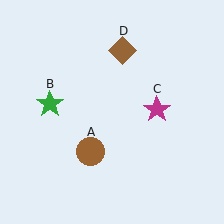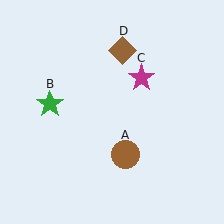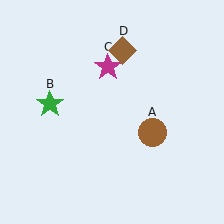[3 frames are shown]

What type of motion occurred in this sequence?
The brown circle (object A), magenta star (object C) rotated counterclockwise around the center of the scene.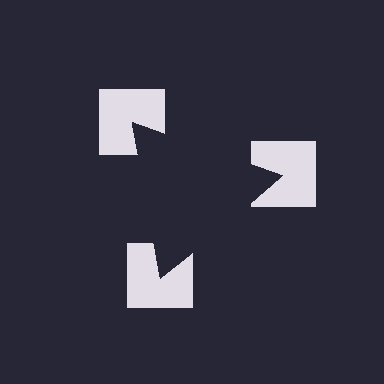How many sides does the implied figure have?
3 sides.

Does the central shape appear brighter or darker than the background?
It typically appears slightly darker than the background, even though no actual brightness change is drawn.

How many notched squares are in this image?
There are 3 — one at each vertex of the illusory triangle.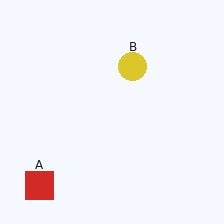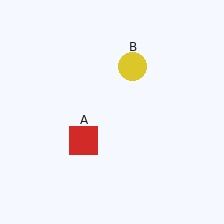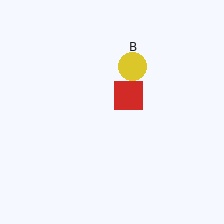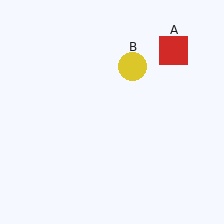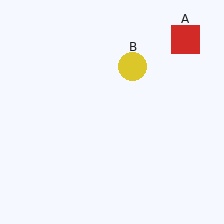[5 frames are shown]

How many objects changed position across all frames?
1 object changed position: red square (object A).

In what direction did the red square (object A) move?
The red square (object A) moved up and to the right.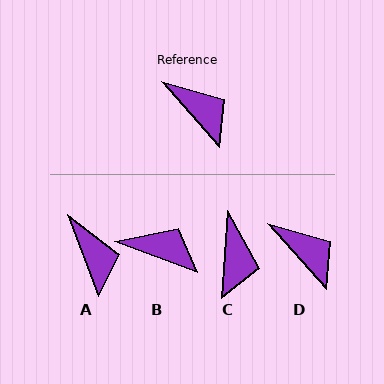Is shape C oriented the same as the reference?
No, it is off by about 45 degrees.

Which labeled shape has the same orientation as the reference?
D.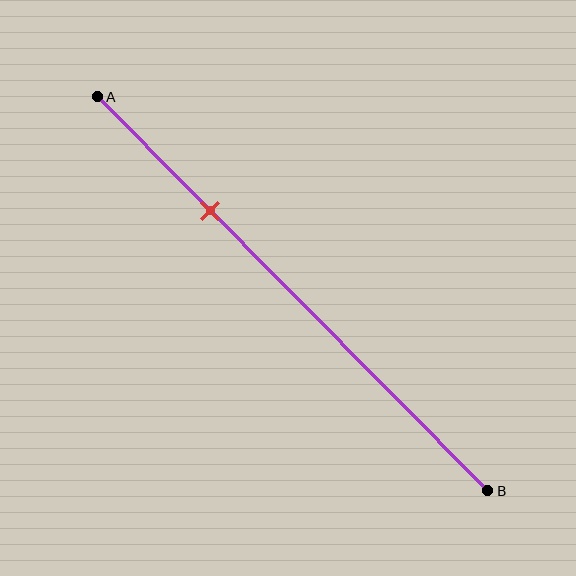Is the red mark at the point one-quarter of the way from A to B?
No, the mark is at about 30% from A, not at the 25% one-quarter point.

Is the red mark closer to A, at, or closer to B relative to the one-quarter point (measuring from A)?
The red mark is closer to point B than the one-quarter point of segment AB.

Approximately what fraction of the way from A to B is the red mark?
The red mark is approximately 30% of the way from A to B.